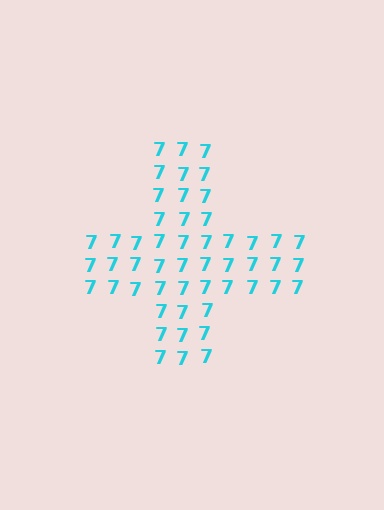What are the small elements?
The small elements are digit 7's.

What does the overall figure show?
The overall figure shows a cross.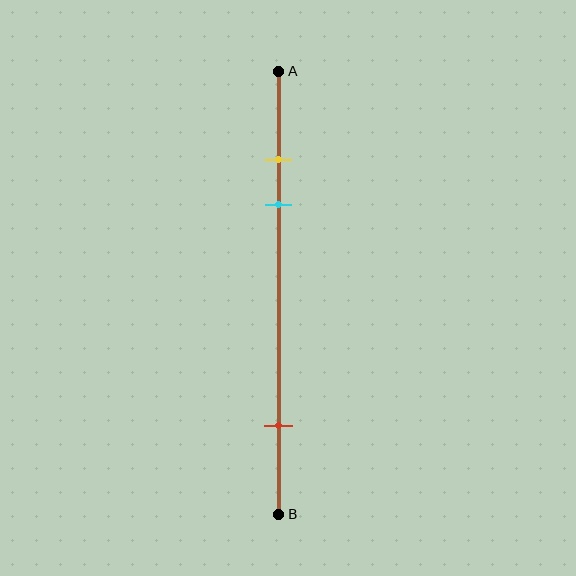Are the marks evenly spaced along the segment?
No, the marks are not evenly spaced.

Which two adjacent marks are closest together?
The yellow and cyan marks are the closest adjacent pair.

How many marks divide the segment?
There are 3 marks dividing the segment.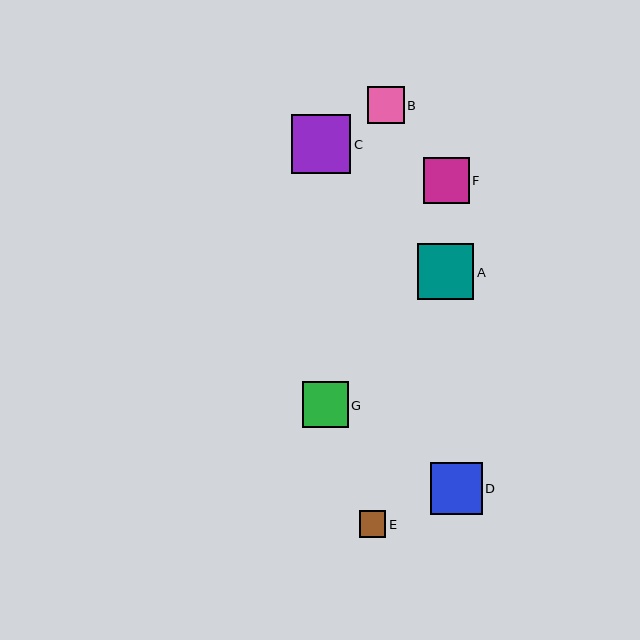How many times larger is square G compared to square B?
Square G is approximately 1.2 times the size of square B.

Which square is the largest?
Square C is the largest with a size of approximately 60 pixels.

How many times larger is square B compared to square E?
Square B is approximately 1.4 times the size of square E.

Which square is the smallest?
Square E is the smallest with a size of approximately 27 pixels.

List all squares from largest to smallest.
From largest to smallest: C, A, D, F, G, B, E.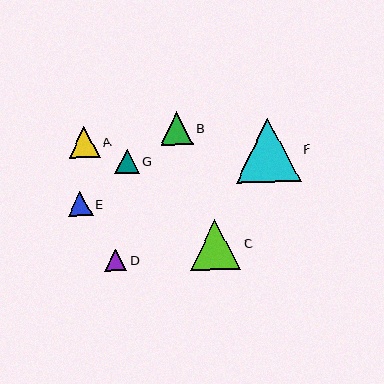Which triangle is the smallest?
Triangle D is the smallest with a size of approximately 22 pixels.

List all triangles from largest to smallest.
From largest to smallest: F, C, B, A, E, G, D.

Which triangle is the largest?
Triangle F is the largest with a size of approximately 65 pixels.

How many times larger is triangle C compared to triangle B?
Triangle C is approximately 1.5 times the size of triangle B.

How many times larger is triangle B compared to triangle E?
Triangle B is approximately 1.3 times the size of triangle E.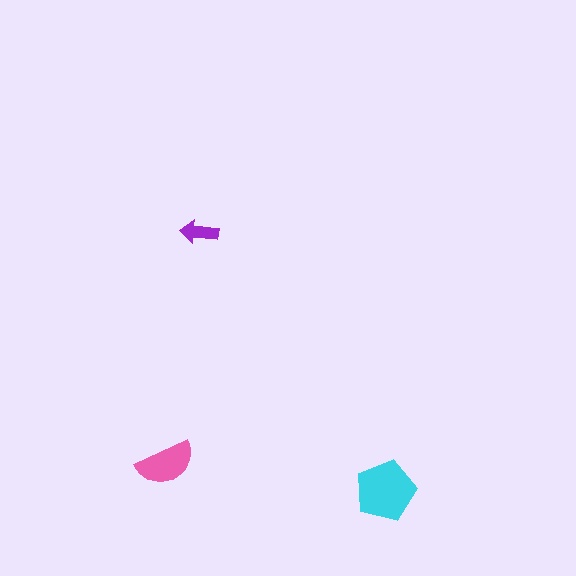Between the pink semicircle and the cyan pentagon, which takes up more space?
The cyan pentagon.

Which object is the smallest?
The purple arrow.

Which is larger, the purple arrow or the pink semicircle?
The pink semicircle.